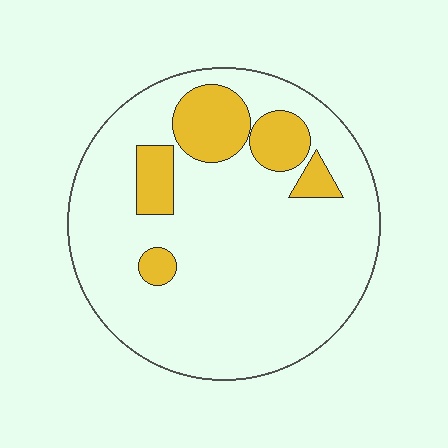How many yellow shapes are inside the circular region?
5.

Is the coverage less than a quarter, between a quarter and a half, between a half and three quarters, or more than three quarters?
Less than a quarter.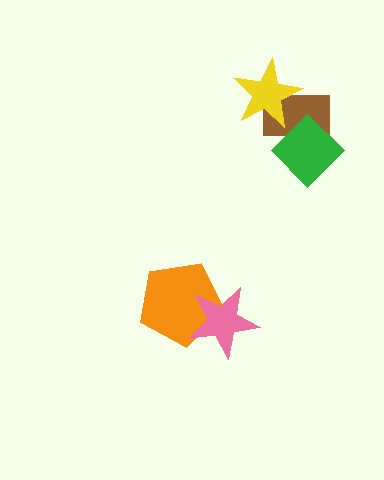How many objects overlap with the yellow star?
1 object overlaps with the yellow star.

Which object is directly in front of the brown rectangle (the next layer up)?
The yellow star is directly in front of the brown rectangle.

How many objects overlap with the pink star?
1 object overlaps with the pink star.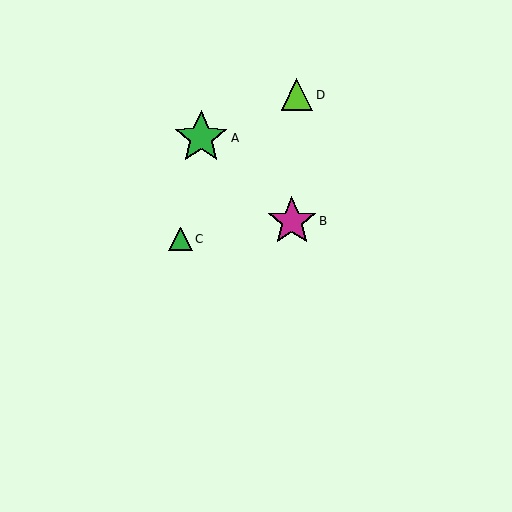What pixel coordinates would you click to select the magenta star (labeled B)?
Click at (292, 221) to select the magenta star B.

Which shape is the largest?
The green star (labeled A) is the largest.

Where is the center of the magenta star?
The center of the magenta star is at (292, 221).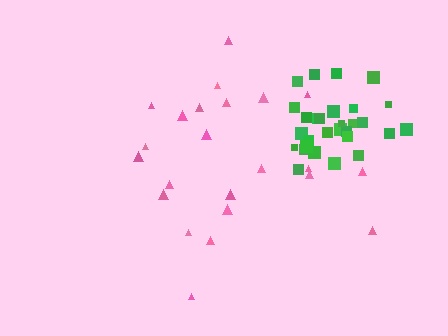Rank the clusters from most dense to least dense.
green, pink.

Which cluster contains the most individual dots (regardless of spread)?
Green (29).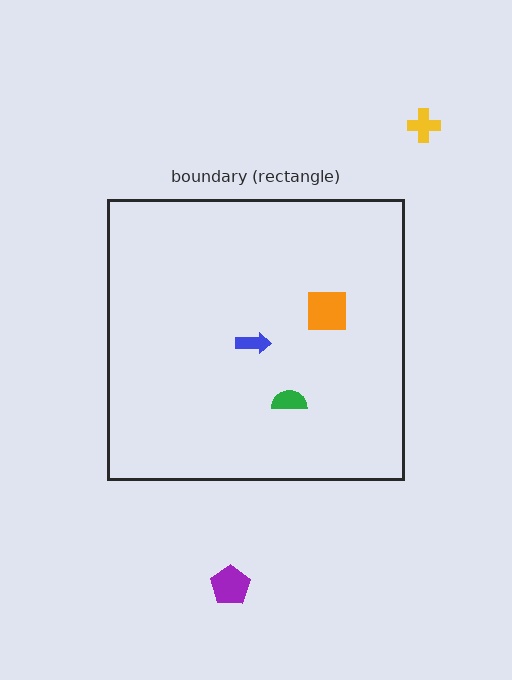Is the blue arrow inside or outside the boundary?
Inside.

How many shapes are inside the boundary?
3 inside, 2 outside.